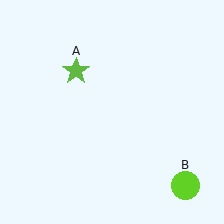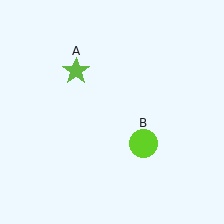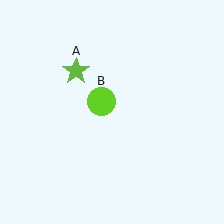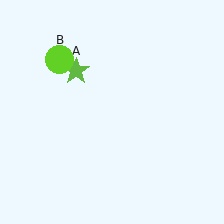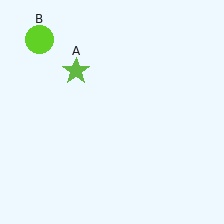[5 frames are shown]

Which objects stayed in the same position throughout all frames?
Lime star (object A) remained stationary.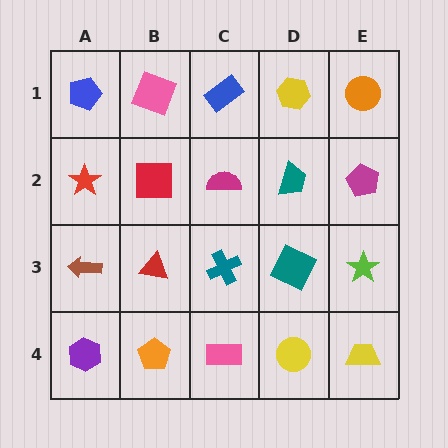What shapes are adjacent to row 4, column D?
A teal square (row 3, column D), a pink rectangle (row 4, column C), a yellow trapezoid (row 4, column E).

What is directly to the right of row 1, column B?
A blue rectangle.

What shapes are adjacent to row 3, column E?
A magenta pentagon (row 2, column E), a yellow trapezoid (row 4, column E), a teal square (row 3, column D).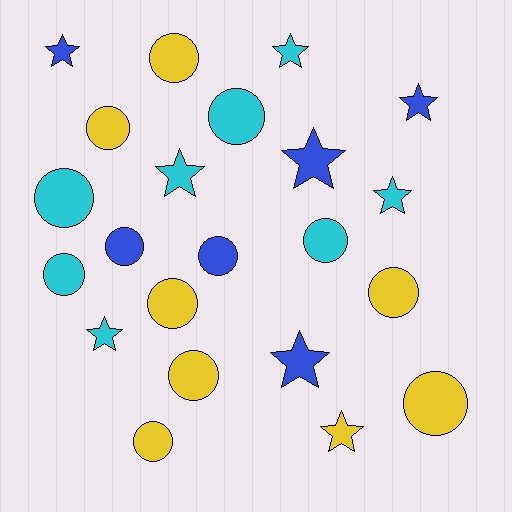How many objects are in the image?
There are 22 objects.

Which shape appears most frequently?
Circle, with 13 objects.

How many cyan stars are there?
There are 4 cyan stars.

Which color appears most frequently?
Cyan, with 8 objects.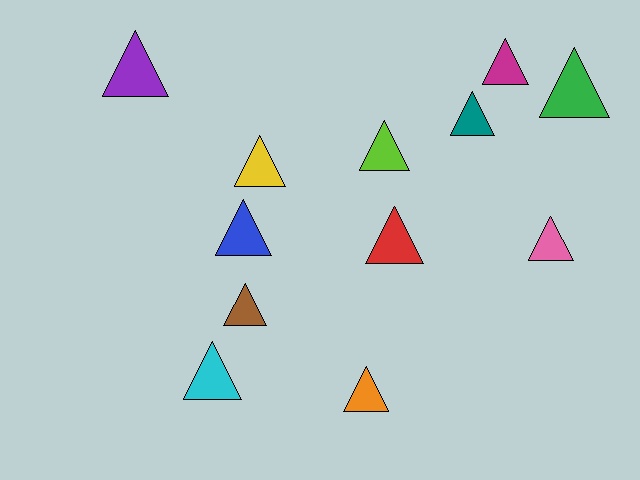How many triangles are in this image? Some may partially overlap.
There are 12 triangles.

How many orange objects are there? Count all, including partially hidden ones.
There is 1 orange object.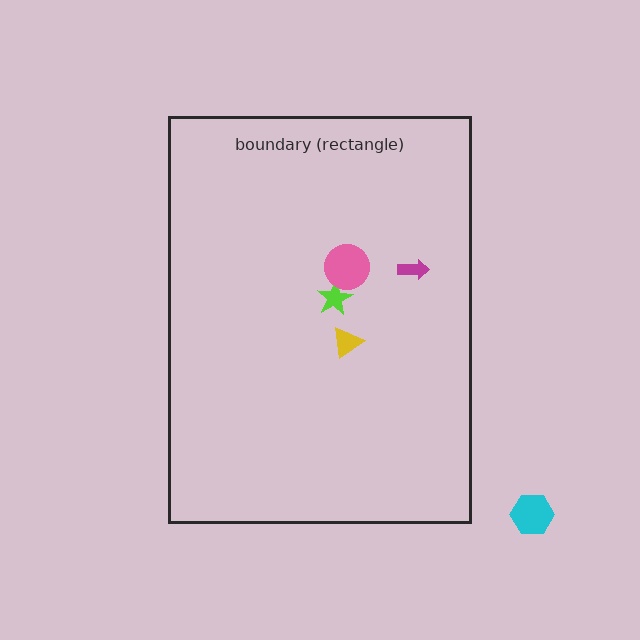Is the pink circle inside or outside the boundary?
Inside.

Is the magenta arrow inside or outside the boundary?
Inside.